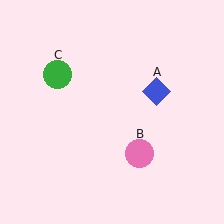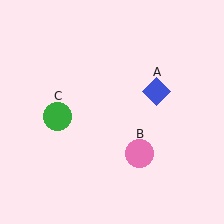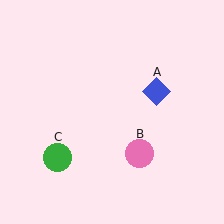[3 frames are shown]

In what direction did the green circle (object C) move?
The green circle (object C) moved down.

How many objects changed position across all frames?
1 object changed position: green circle (object C).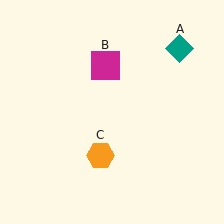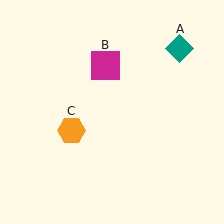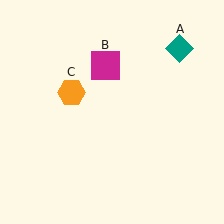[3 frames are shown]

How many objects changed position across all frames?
1 object changed position: orange hexagon (object C).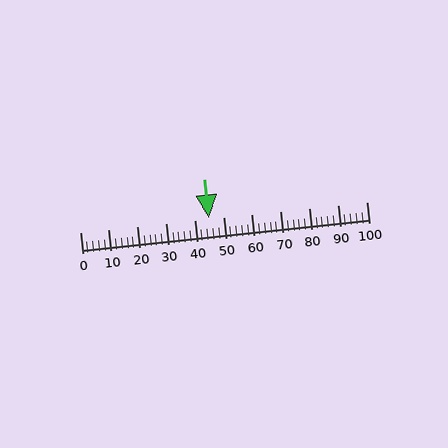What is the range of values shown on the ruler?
The ruler shows values from 0 to 100.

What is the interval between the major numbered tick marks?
The major tick marks are spaced 10 units apart.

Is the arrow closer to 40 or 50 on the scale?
The arrow is closer to 40.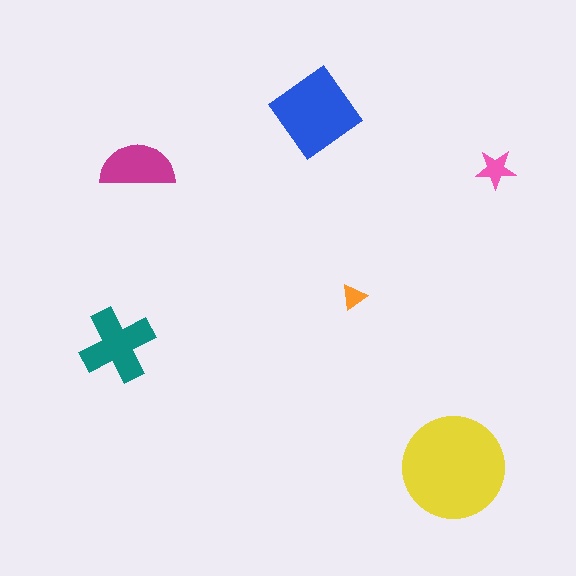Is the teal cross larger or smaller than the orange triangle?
Larger.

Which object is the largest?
The yellow circle.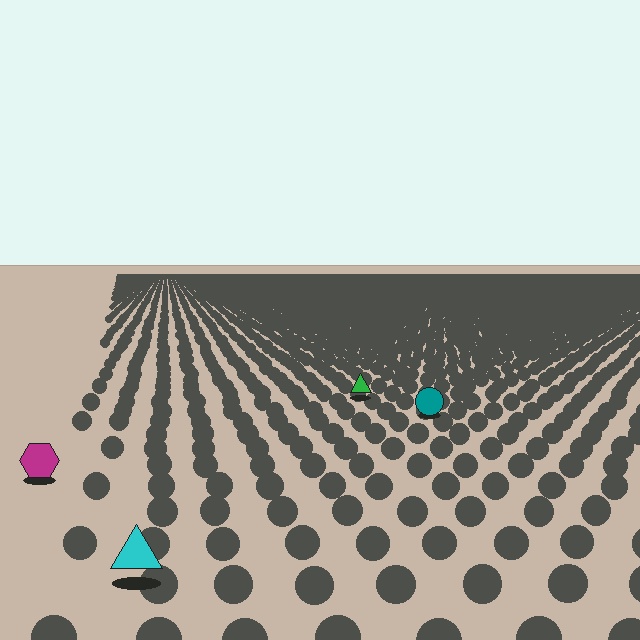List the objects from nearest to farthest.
From nearest to farthest: the cyan triangle, the magenta hexagon, the teal circle, the green triangle.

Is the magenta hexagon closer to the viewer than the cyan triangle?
No. The cyan triangle is closer — you can tell from the texture gradient: the ground texture is coarser near it.